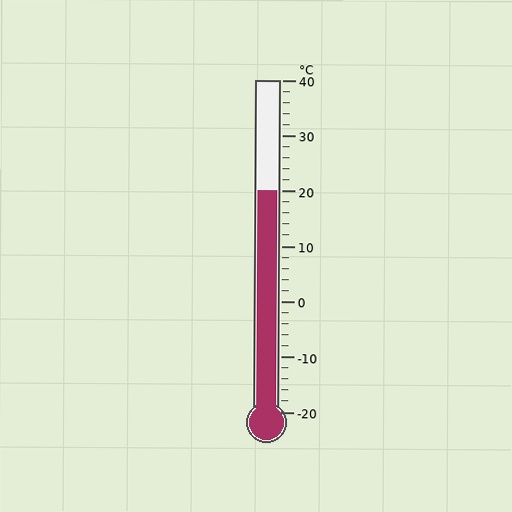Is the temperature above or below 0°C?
The temperature is above 0°C.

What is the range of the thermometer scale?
The thermometer scale ranges from -20°C to 40°C.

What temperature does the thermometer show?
The thermometer shows approximately 20°C.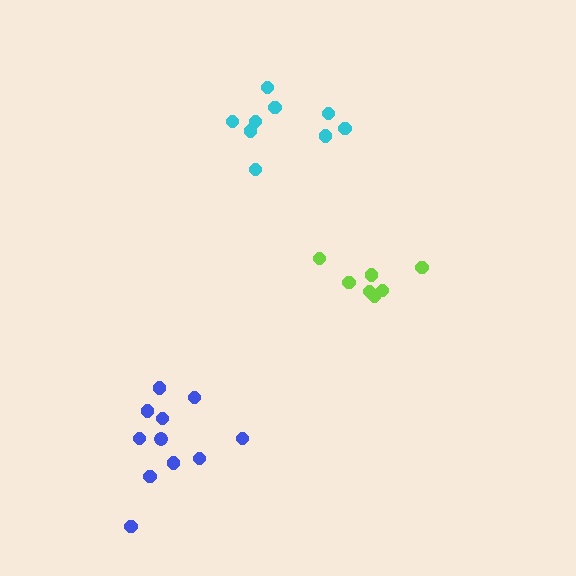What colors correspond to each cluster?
The clusters are colored: lime, cyan, blue.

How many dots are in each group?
Group 1: 7 dots, Group 2: 9 dots, Group 3: 11 dots (27 total).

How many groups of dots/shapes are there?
There are 3 groups.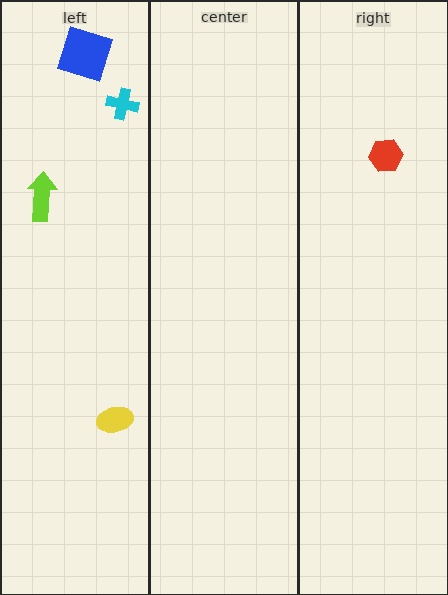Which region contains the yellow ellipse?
The left region.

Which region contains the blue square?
The left region.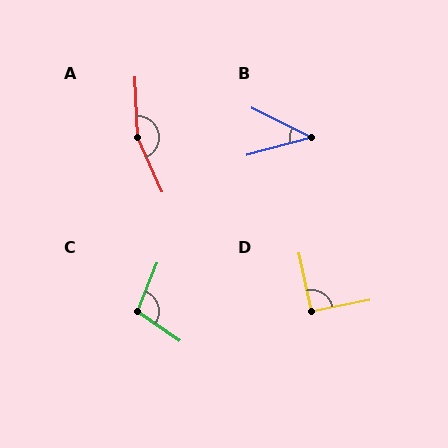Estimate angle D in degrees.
Approximately 91 degrees.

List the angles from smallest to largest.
B (41°), D (91°), C (103°), A (158°).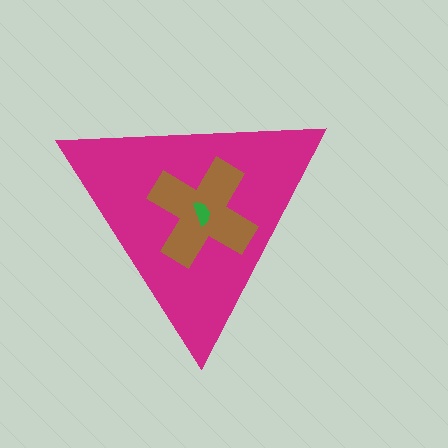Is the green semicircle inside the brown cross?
Yes.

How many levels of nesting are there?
3.